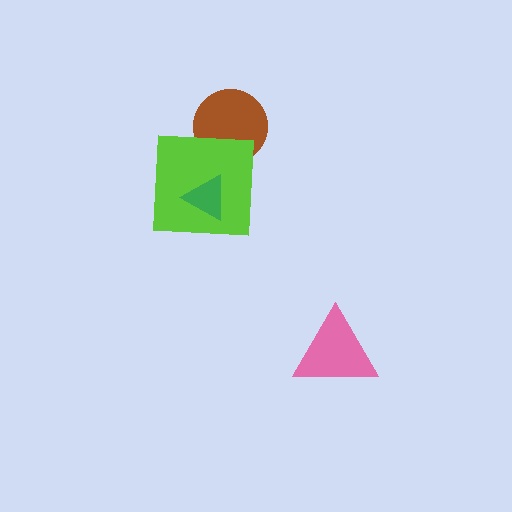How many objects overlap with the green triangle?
1 object overlaps with the green triangle.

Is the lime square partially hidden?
Yes, it is partially covered by another shape.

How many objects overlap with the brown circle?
1 object overlaps with the brown circle.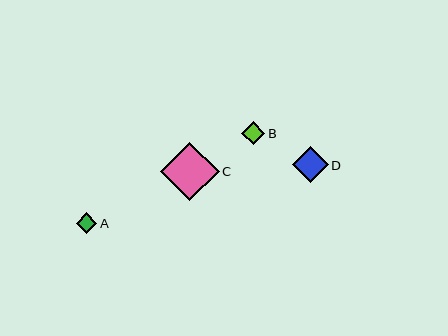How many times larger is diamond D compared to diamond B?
Diamond D is approximately 1.5 times the size of diamond B.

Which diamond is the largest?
Diamond C is the largest with a size of approximately 59 pixels.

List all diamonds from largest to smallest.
From largest to smallest: C, D, B, A.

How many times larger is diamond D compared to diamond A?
Diamond D is approximately 1.8 times the size of diamond A.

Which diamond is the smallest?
Diamond A is the smallest with a size of approximately 20 pixels.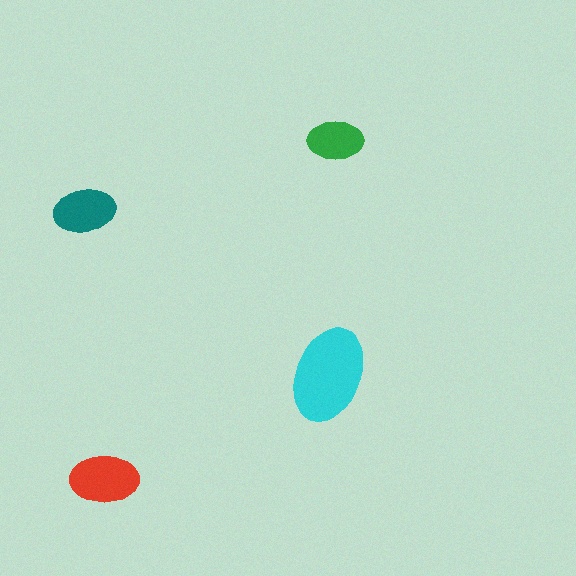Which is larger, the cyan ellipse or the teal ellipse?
The cyan one.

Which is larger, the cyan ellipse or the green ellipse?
The cyan one.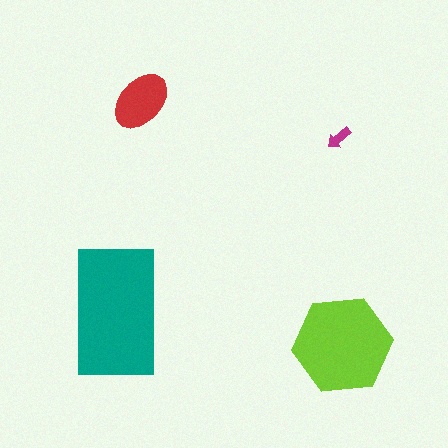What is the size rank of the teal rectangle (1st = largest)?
1st.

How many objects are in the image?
There are 4 objects in the image.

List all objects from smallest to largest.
The magenta arrow, the red ellipse, the lime hexagon, the teal rectangle.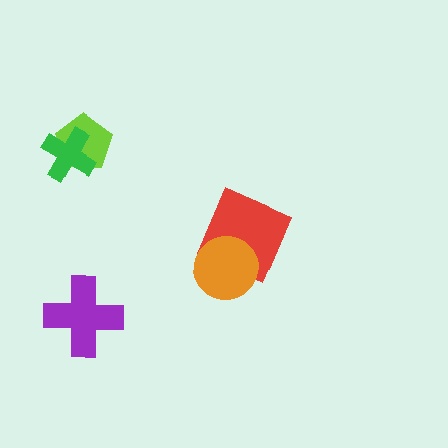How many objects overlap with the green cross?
1 object overlaps with the green cross.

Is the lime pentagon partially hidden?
Yes, it is partially covered by another shape.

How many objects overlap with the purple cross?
0 objects overlap with the purple cross.